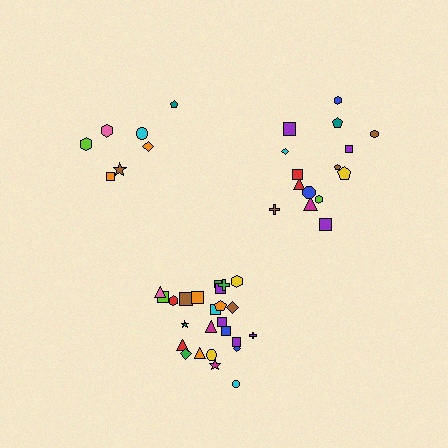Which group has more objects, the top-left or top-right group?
The top-right group.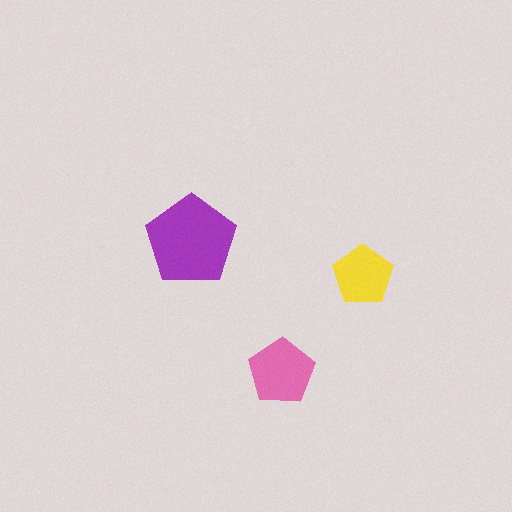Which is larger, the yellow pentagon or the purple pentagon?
The purple one.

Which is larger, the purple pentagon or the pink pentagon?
The purple one.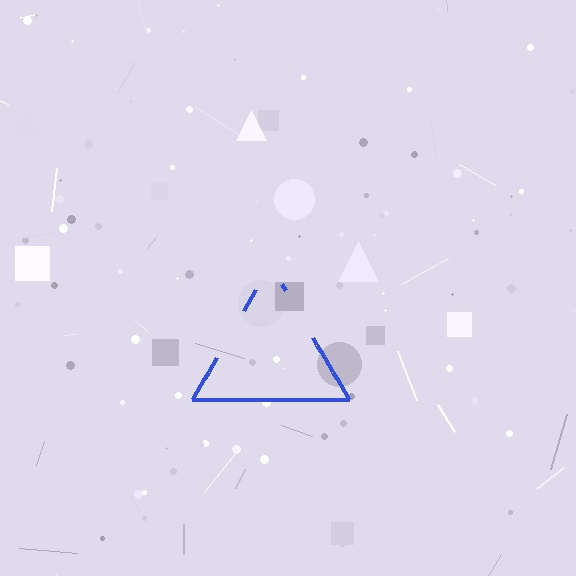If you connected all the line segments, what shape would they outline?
They would outline a triangle.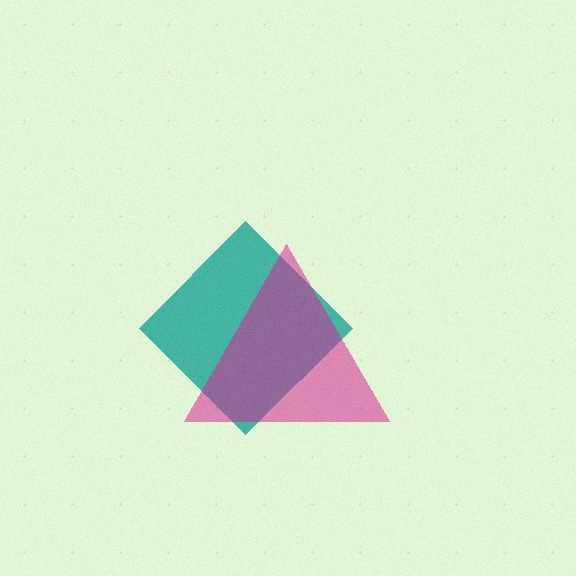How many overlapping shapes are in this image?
There are 2 overlapping shapes in the image.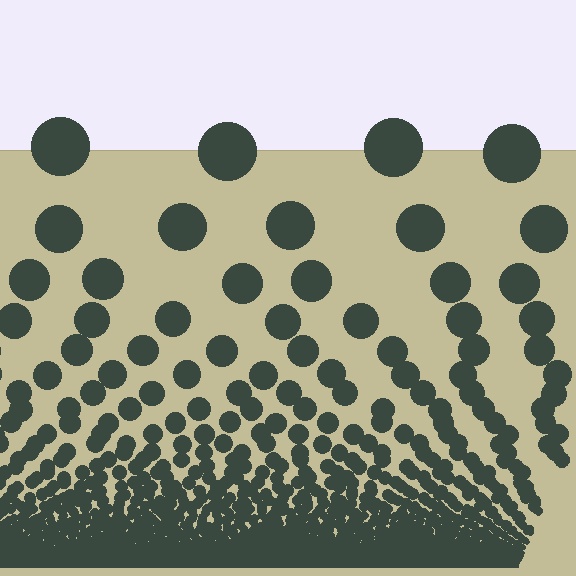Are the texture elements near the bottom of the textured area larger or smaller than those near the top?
Smaller. The gradient is inverted — elements near the bottom are smaller and denser.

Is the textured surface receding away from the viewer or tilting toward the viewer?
The surface appears to tilt toward the viewer. Texture elements get larger and sparser toward the top.